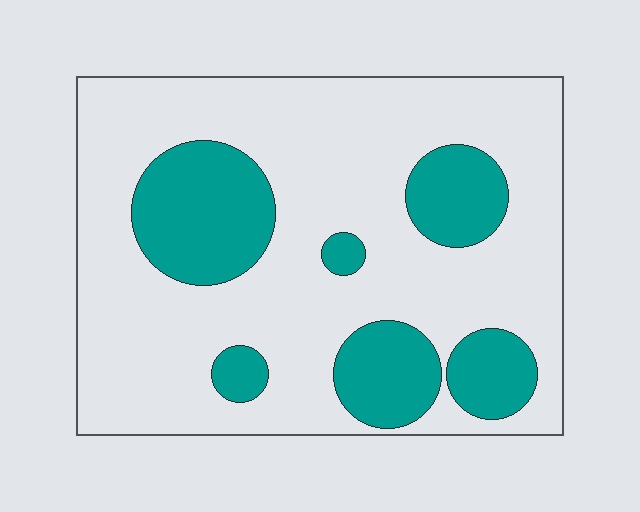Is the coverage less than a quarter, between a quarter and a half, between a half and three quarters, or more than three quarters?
Between a quarter and a half.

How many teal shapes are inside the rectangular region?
6.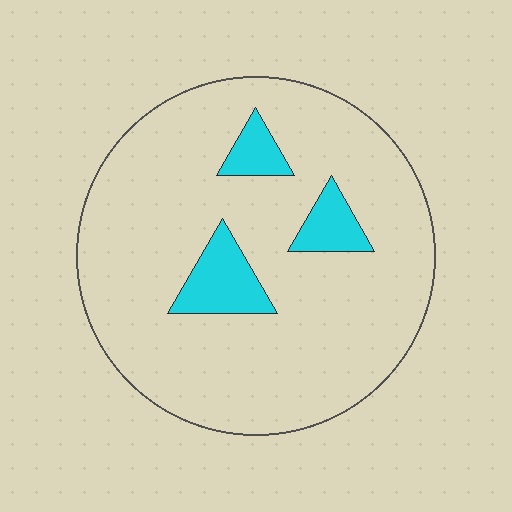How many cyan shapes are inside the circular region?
3.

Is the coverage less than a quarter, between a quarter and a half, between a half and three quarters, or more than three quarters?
Less than a quarter.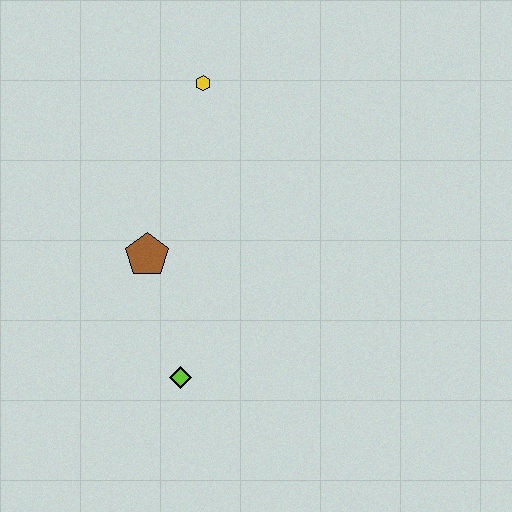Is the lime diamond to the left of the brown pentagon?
No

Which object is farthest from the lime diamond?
The yellow hexagon is farthest from the lime diamond.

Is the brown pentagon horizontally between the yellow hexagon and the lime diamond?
No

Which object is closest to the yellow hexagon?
The brown pentagon is closest to the yellow hexagon.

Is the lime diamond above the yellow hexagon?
No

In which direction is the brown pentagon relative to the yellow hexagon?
The brown pentagon is below the yellow hexagon.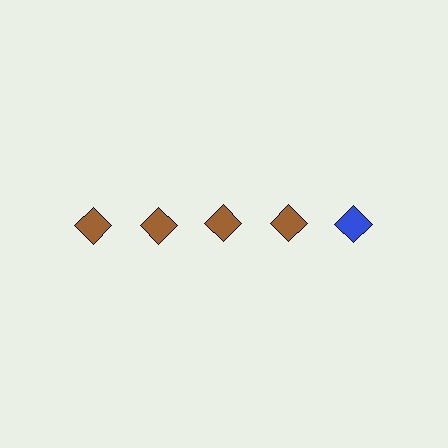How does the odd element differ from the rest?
It has a different color: blue instead of brown.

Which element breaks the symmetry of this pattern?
The blue diamond in the top row, rightmost column breaks the symmetry. All other shapes are brown diamonds.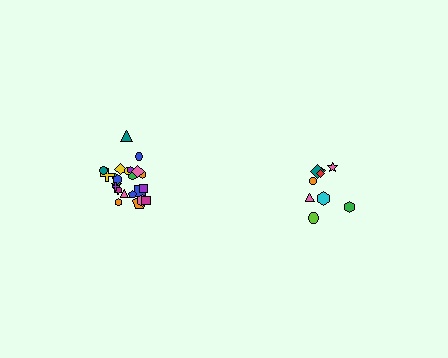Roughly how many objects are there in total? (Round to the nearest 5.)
Roughly 35 objects in total.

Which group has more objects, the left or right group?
The left group.